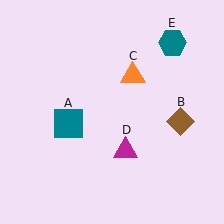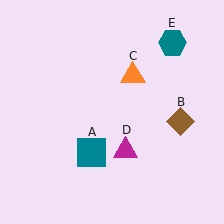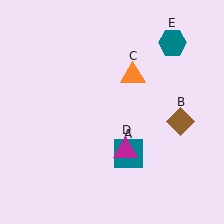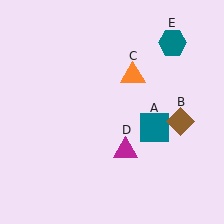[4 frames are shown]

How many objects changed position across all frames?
1 object changed position: teal square (object A).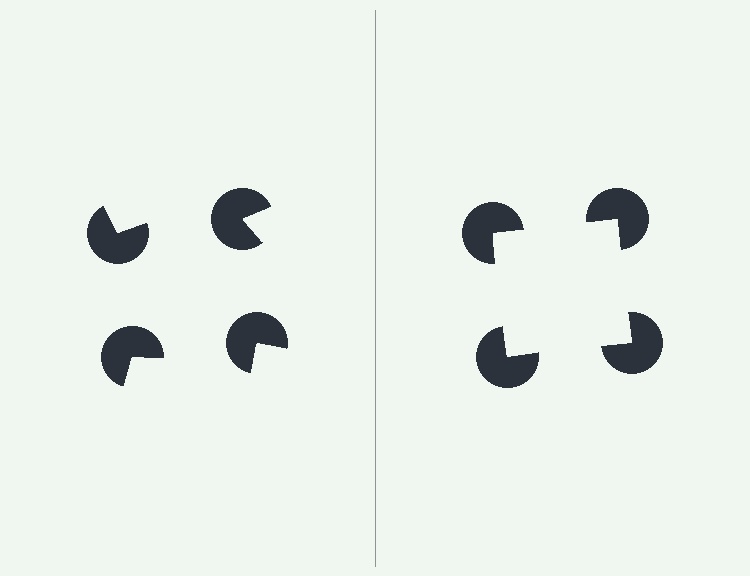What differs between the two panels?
The pac-man discs are positioned identically on both sides; only the wedge orientations differ. On the right they align to a square; on the left they are misaligned.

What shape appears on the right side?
An illusory square.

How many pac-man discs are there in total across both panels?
8 — 4 on each side.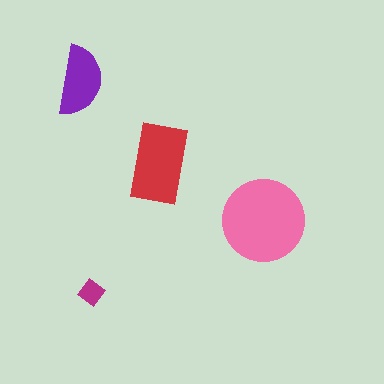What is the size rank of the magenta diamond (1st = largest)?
4th.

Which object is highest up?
The purple semicircle is topmost.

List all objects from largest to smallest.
The pink circle, the red rectangle, the purple semicircle, the magenta diamond.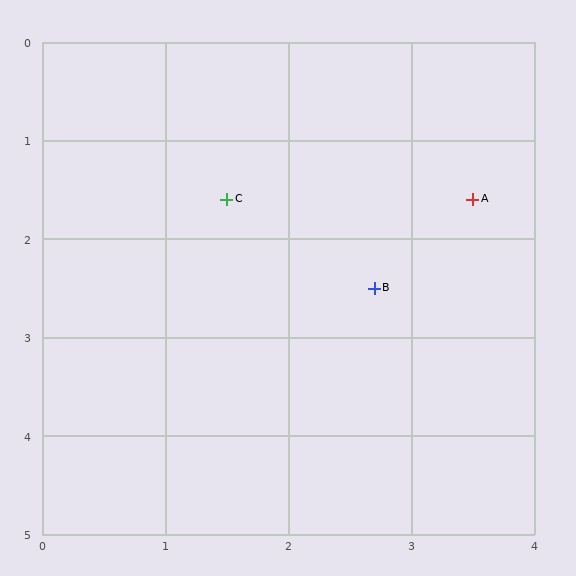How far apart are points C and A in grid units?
Points C and A are about 2.0 grid units apart.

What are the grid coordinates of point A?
Point A is at approximately (3.5, 1.6).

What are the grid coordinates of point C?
Point C is at approximately (1.5, 1.6).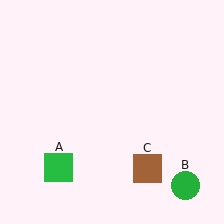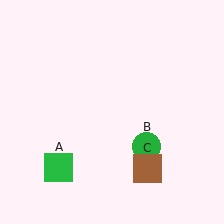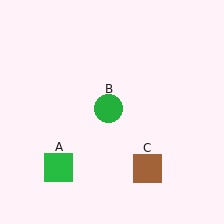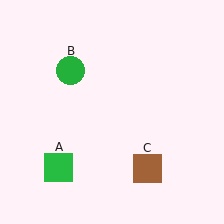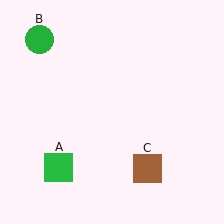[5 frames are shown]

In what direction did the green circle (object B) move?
The green circle (object B) moved up and to the left.